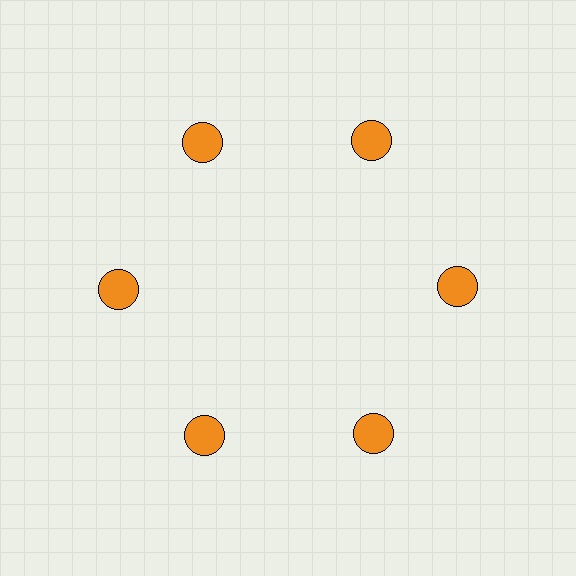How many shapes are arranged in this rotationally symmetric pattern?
There are 6 shapes, arranged in 6 groups of 1.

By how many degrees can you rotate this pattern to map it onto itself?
The pattern maps onto itself every 60 degrees of rotation.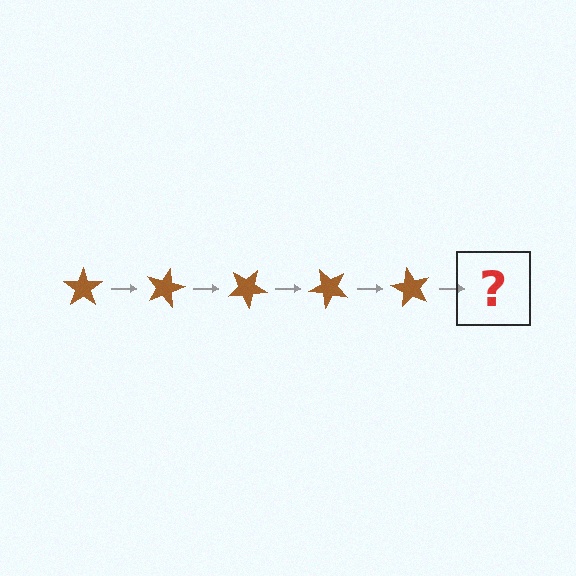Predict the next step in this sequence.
The next step is a brown star rotated 75 degrees.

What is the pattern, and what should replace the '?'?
The pattern is that the star rotates 15 degrees each step. The '?' should be a brown star rotated 75 degrees.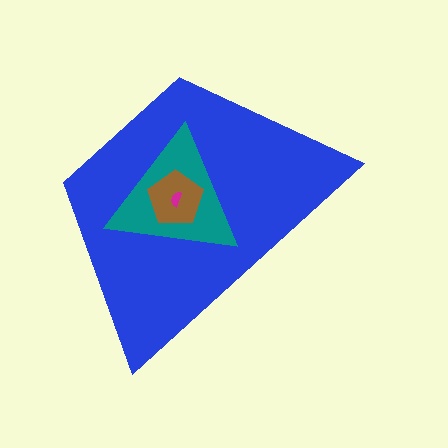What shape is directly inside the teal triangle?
The brown pentagon.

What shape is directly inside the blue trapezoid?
The teal triangle.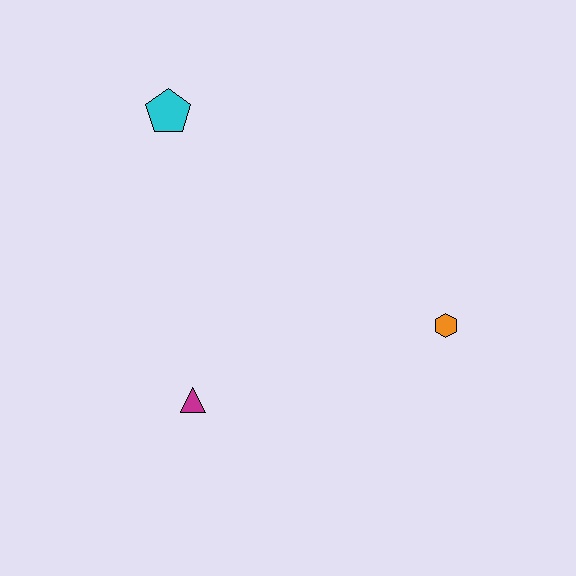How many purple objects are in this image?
There are no purple objects.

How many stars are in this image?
There are no stars.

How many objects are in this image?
There are 3 objects.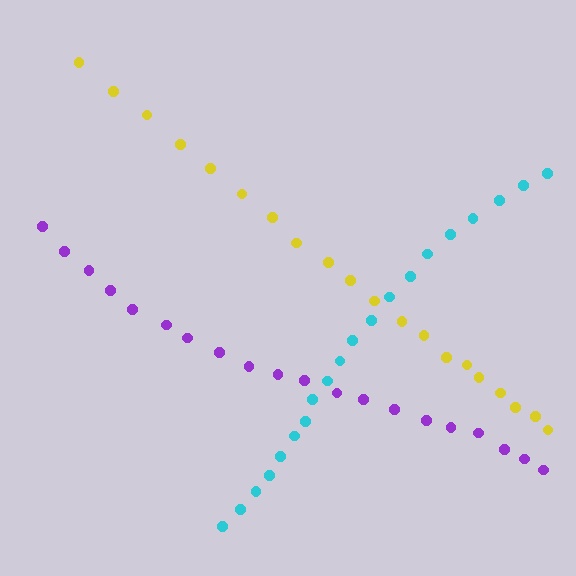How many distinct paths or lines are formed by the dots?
There are 3 distinct paths.